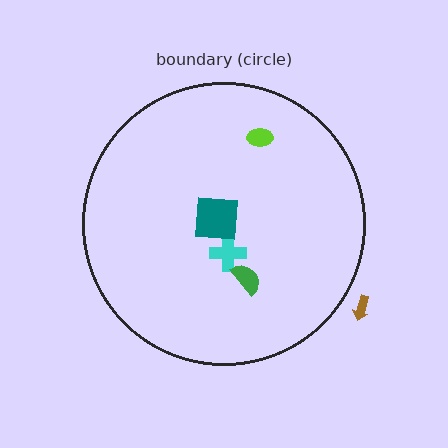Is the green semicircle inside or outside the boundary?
Inside.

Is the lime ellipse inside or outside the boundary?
Inside.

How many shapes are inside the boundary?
4 inside, 1 outside.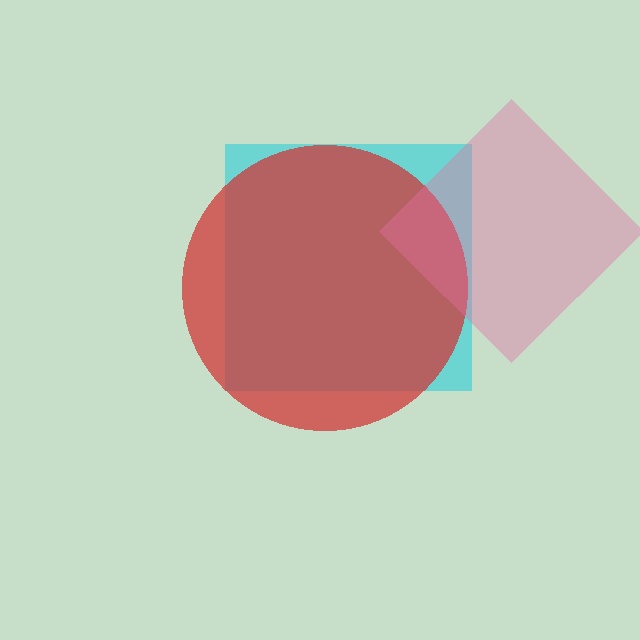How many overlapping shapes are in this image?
There are 3 overlapping shapes in the image.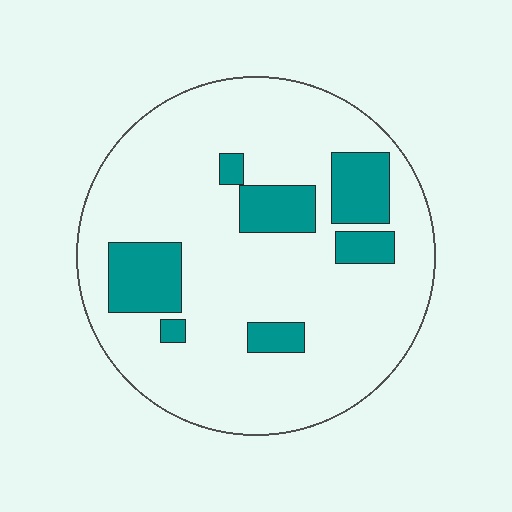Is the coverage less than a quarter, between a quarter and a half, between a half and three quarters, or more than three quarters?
Less than a quarter.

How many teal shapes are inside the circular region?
7.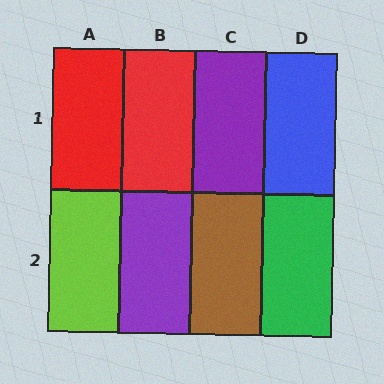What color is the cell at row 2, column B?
Purple.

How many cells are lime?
1 cell is lime.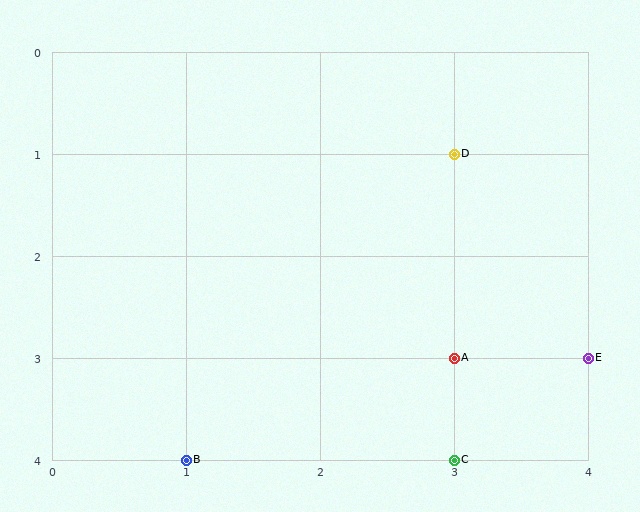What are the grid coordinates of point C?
Point C is at grid coordinates (3, 4).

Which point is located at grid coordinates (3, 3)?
Point A is at (3, 3).